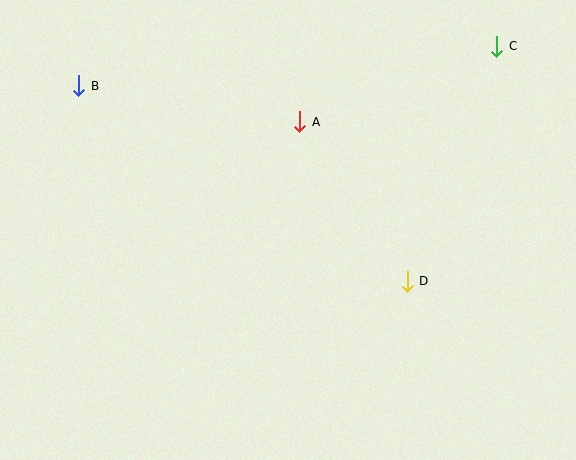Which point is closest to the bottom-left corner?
Point B is closest to the bottom-left corner.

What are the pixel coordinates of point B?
Point B is at (79, 86).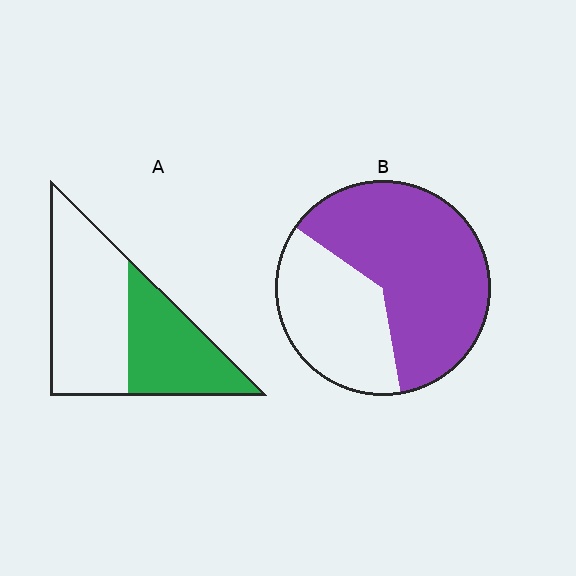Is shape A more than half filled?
No.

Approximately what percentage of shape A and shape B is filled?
A is approximately 40% and B is approximately 65%.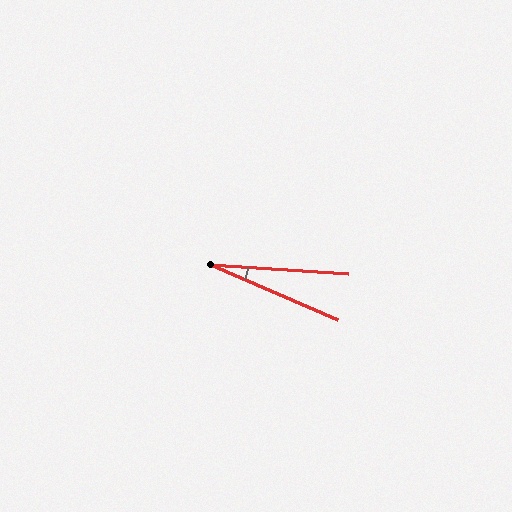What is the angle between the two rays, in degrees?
Approximately 19 degrees.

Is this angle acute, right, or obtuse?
It is acute.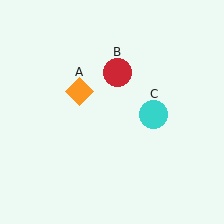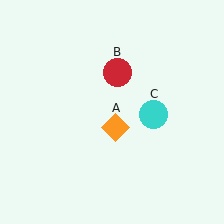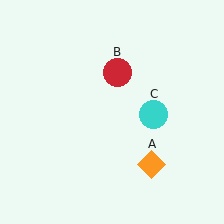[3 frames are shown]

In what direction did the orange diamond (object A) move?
The orange diamond (object A) moved down and to the right.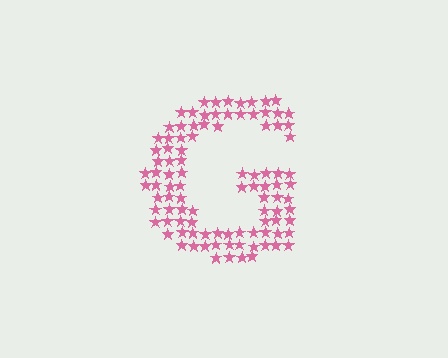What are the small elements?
The small elements are stars.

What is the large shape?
The large shape is the letter G.